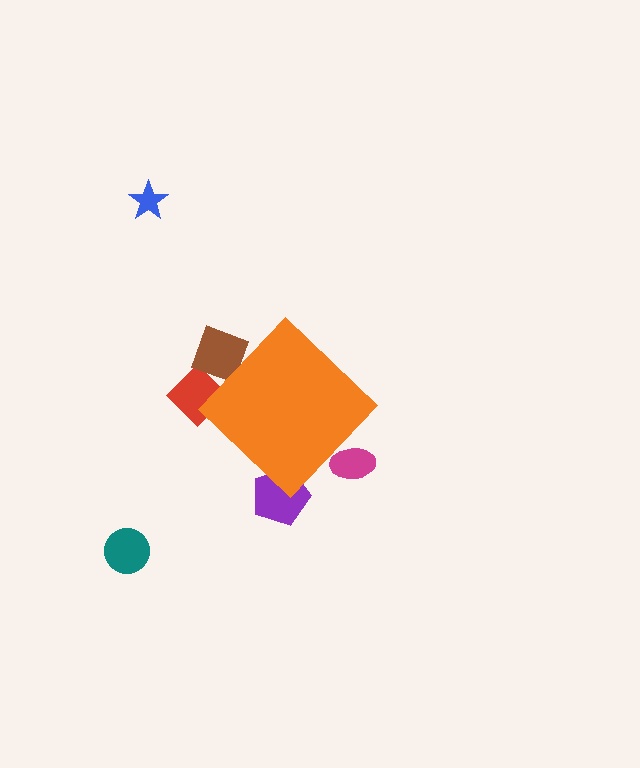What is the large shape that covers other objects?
An orange diamond.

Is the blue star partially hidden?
No, the blue star is fully visible.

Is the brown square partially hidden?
Yes, the brown square is partially hidden behind the orange diamond.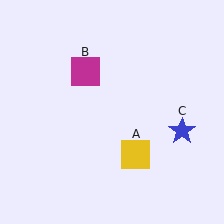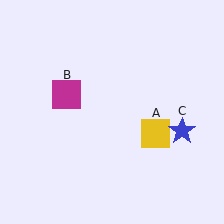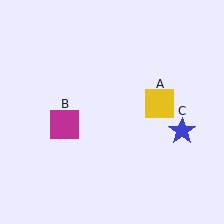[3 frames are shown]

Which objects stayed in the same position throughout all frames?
Blue star (object C) remained stationary.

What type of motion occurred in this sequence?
The yellow square (object A), magenta square (object B) rotated counterclockwise around the center of the scene.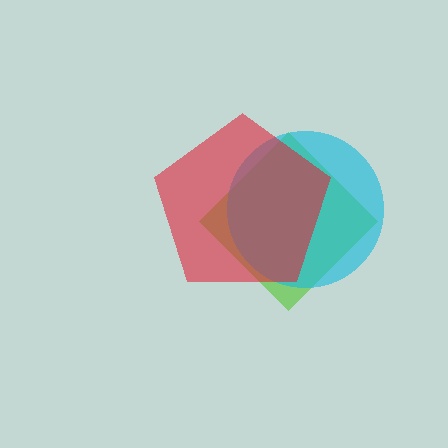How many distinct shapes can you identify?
There are 3 distinct shapes: a lime diamond, a cyan circle, a red pentagon.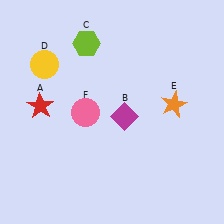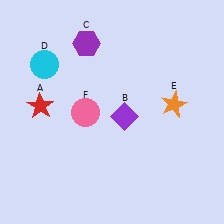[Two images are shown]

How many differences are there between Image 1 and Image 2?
There are 3 differences between the two images.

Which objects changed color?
B changed from magenta to purple. C changed from lime to purple. D changed from yellow to cyan.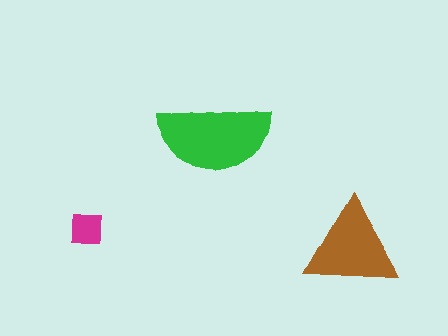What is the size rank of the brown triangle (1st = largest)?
2nd.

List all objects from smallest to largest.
The magenta square, the brown triangle, the green semicircle.